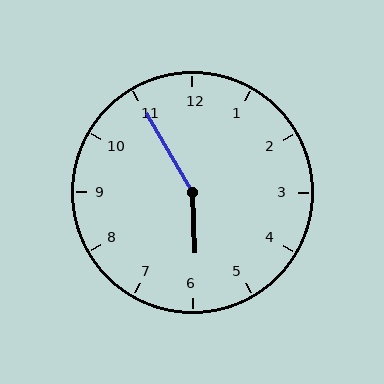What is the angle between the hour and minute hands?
Approximately 152 degrees.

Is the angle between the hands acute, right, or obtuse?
It is obtuse.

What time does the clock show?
5:55.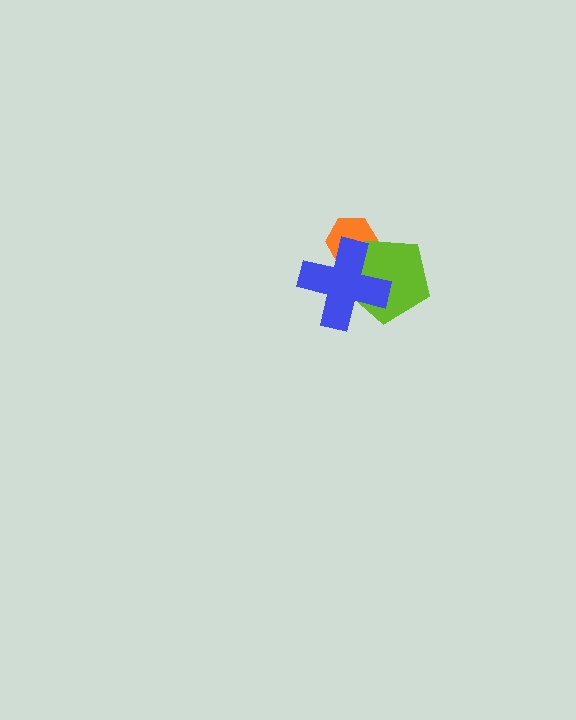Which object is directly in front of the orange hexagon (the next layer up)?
The lime pentagon is directly in front of the orange hexagon.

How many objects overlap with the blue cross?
2 objects overlap with the blue cross.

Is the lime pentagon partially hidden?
Yes, it is partially covered by another shape.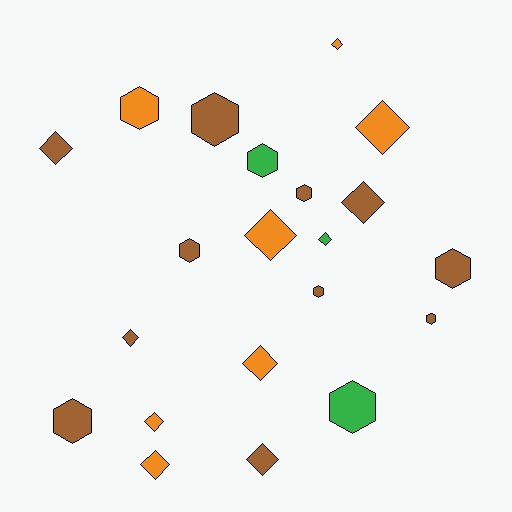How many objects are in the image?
There are 21 objects.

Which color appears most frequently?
Brown, with 11 objects.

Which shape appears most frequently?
Diamond, with 11 objects.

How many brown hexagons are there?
There are 7 brown hexagons.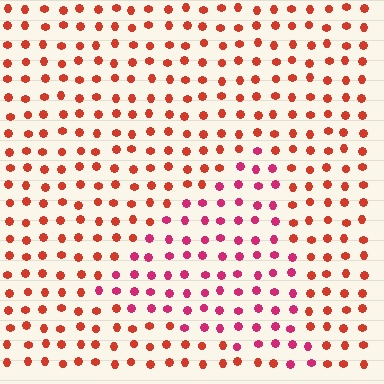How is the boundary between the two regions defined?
The boundary is defined purely by a slight shift in hue (about 33 degrees). Spacing, size, and orientation are identical on both sides.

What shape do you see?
I see a triangle.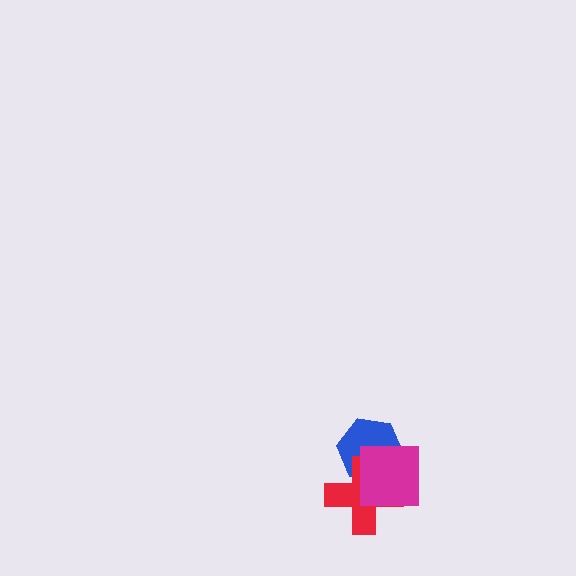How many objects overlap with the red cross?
2 objects overlap with the red cross.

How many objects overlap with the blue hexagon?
2 objects overlap with the blue hexagon.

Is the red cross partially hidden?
Yes, it is partially covered by another shape.